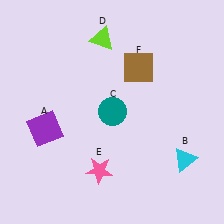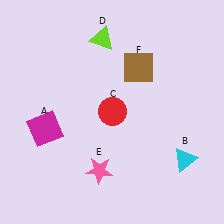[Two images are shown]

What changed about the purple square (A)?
In Image 1, A is purple. In Image 2, it changed to magenta.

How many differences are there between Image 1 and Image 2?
There are 2 differences between the two images.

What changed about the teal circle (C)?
In Image 1, C is teal. In Image 2, it changed to red.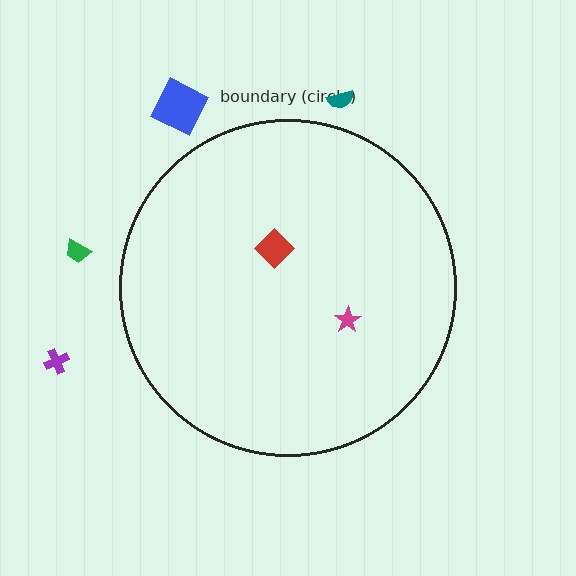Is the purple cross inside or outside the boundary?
Outside.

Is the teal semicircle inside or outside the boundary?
Outside.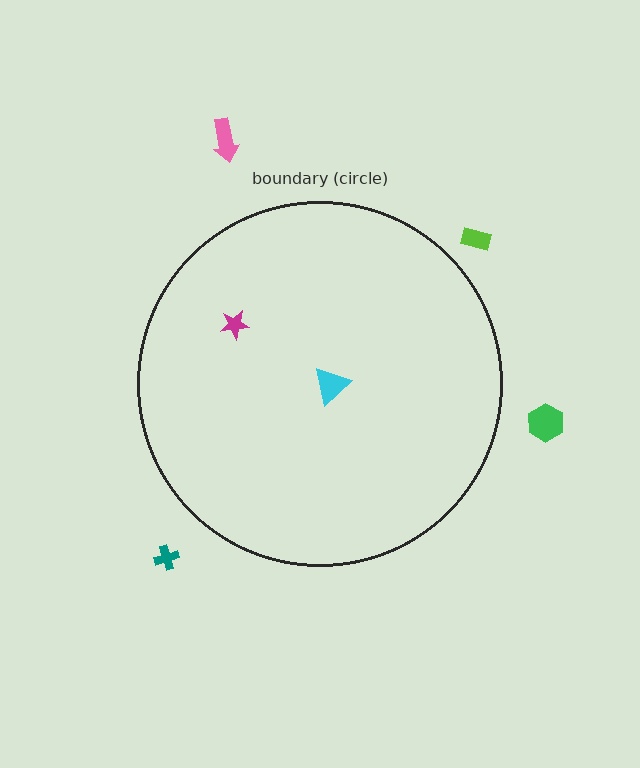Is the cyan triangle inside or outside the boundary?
Inside.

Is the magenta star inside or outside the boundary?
Inside.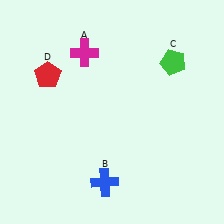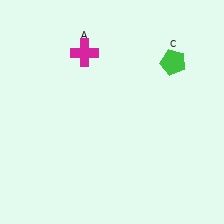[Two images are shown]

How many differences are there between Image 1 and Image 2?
There are 2 differences between the two images.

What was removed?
The blue cross (B), the red pentagon (D) were removed in Image 2.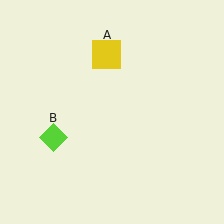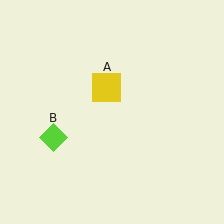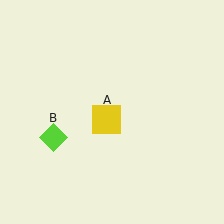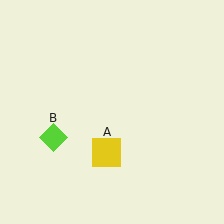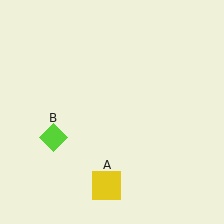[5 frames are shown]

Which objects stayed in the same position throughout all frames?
Lime diamond (object B) remained stationary.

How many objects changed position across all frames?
1 object changed position: yellow square (object A).